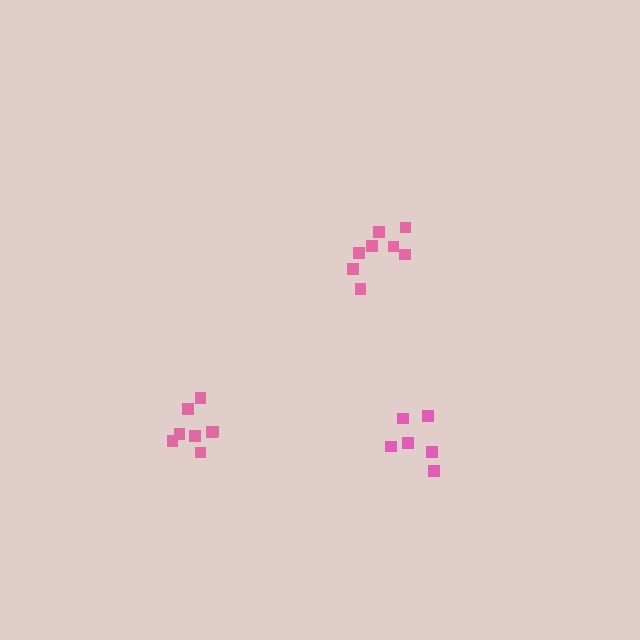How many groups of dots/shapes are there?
There are 3 groups.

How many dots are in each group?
Group 1: 8 dots, Group 2: 6 dots, Group 3: 8 dots (22 total).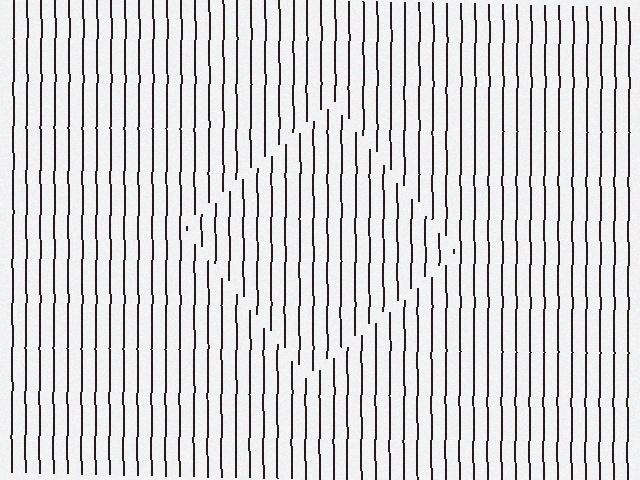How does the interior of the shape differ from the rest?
The interior of the shape contains the same grating, shifted by half a period — the contour is defined by the phase discontinuity where line-ends from the inner and outer gratings abut.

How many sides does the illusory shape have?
4 sides — the line-ends trace a square.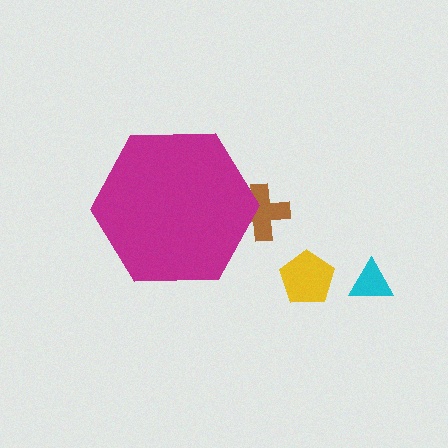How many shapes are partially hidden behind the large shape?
1 shape is partially hidden.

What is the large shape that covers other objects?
A magenta hexagon.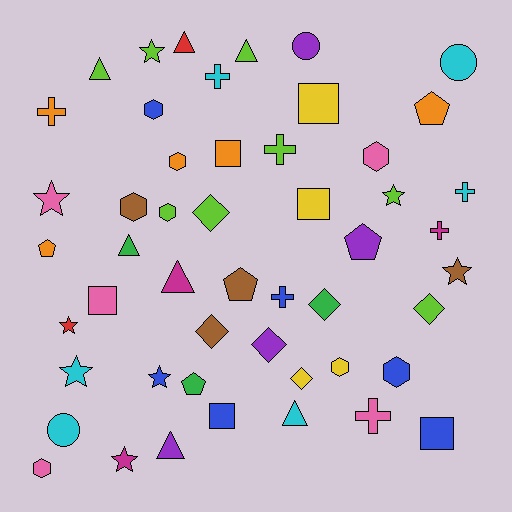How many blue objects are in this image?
There are 6 blue objects.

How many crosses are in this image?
There are 7 crosses.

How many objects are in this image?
There are 50 objects.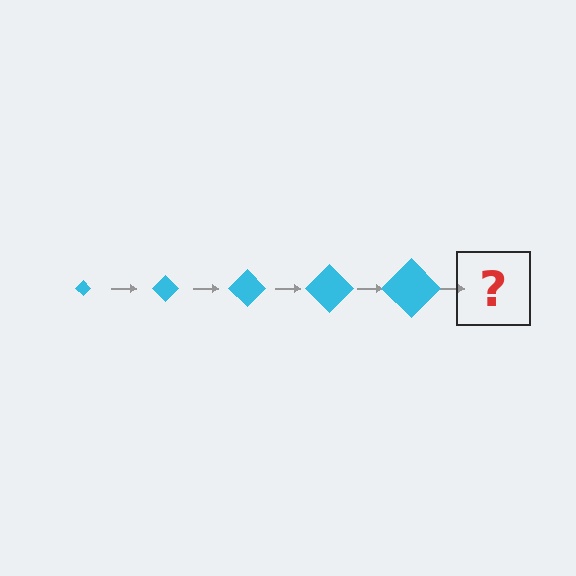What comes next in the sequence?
The next element should be a cyan diamond, larger than the previous one.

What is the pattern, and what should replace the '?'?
The pattern is that the diamond gets progressively larger each step. The '?' should be a cyan diamond, larger than the previous one.